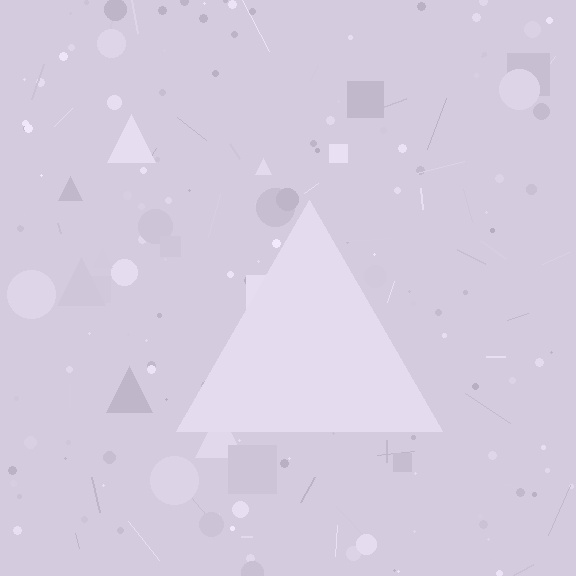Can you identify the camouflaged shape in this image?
The camouflaged shape is a triangle.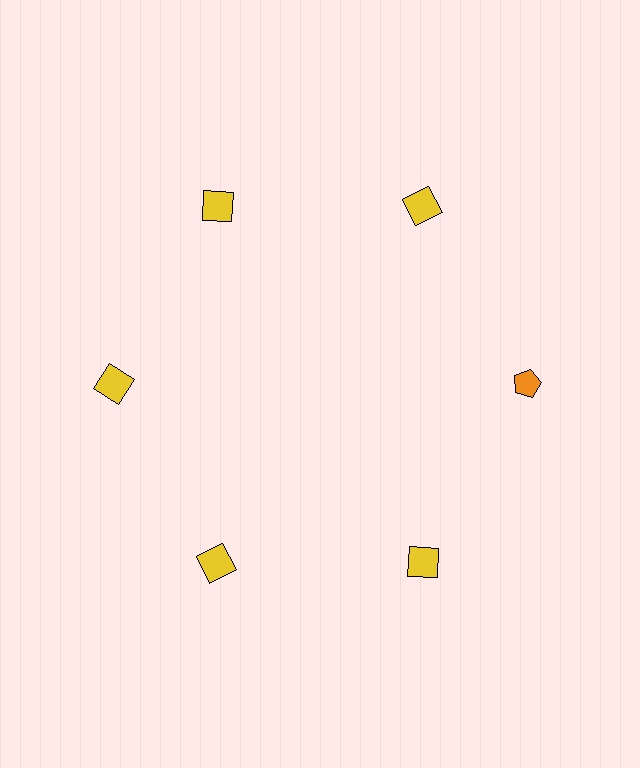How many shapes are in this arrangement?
There are 6 shapes arranged in a ring pattern.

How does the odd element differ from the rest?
It differs in both color (orange instead of yellow) and shape (pentagon instead of square).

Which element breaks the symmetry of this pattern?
The orange pentagon at roughly the 3 o'clock position breaks the symmetry. All other shapes are yellow squares.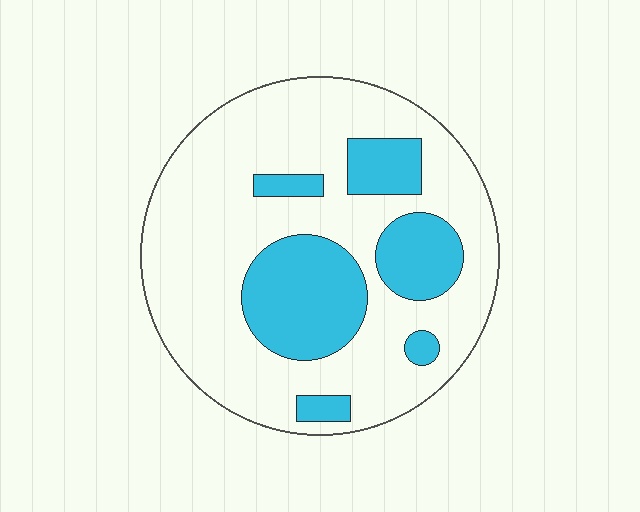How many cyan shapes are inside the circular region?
6.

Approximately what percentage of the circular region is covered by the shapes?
Approximately 25%.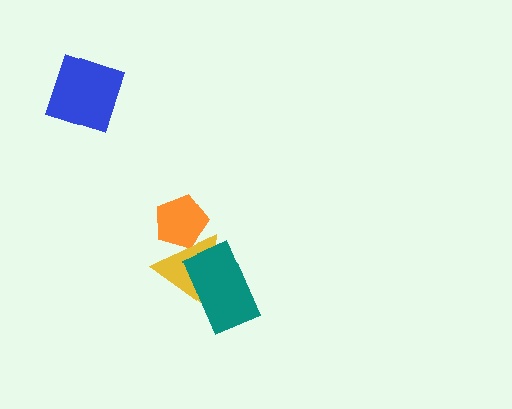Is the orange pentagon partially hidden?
Yes, it is partially covered by another shape.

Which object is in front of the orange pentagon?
The yellow triangle is in front of the orange pentagon.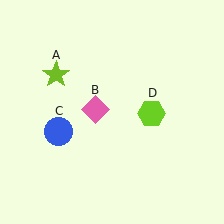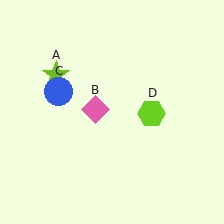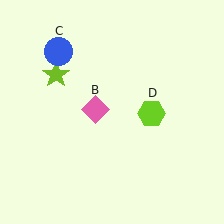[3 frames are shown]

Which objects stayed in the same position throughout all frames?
Lime star (object A) and pink diamond (object B) and lime hexagon (object D) remained stationary.